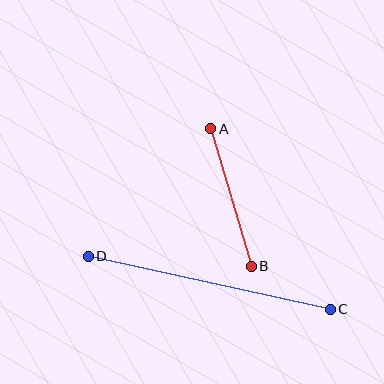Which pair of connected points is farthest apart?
Points C and D are farthest apart.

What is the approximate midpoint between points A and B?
The midpoint is at approximately (231, 197) pixels.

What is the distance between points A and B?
The distance is approximately 143 pixels.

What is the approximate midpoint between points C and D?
The midpoint is at approximately (209, 283) pixels.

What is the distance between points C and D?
The distance is approximately 248 pixels.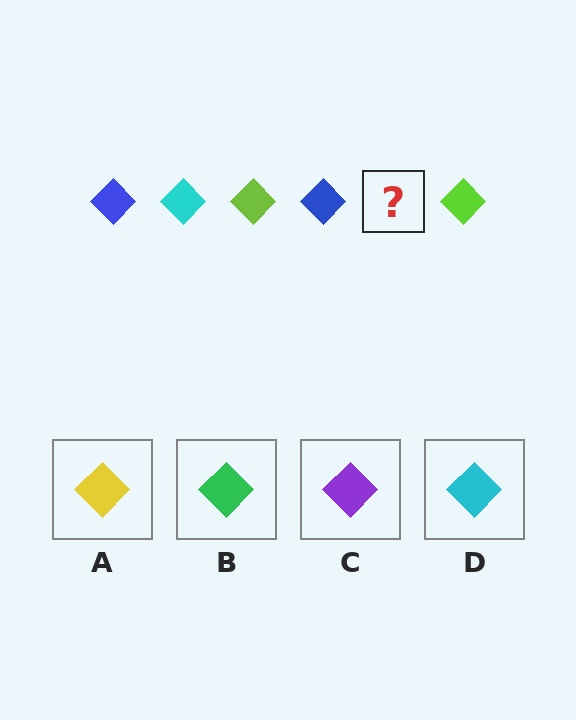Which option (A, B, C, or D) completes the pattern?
D.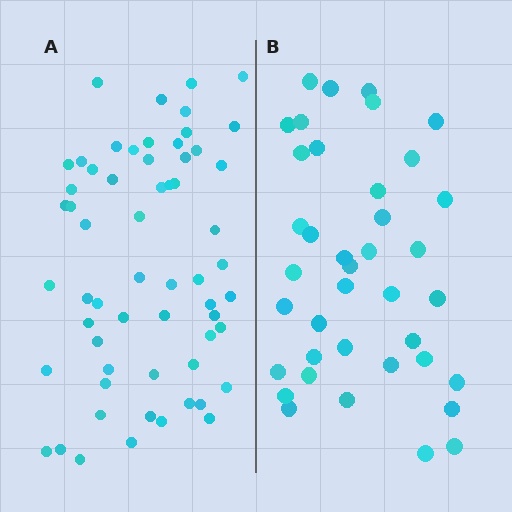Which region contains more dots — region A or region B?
Region A (the left region) has more dots.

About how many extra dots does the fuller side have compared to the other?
Region A has approximately 20 more dots than region B.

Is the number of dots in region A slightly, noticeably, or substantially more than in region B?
Region A has substantially more. The ratio is roughly 1.5 to 1.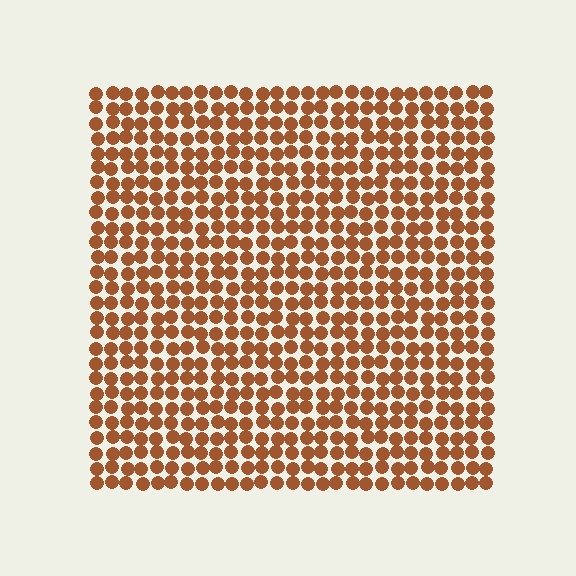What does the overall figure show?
The overall figure shows a square.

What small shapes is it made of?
It is made of small circles.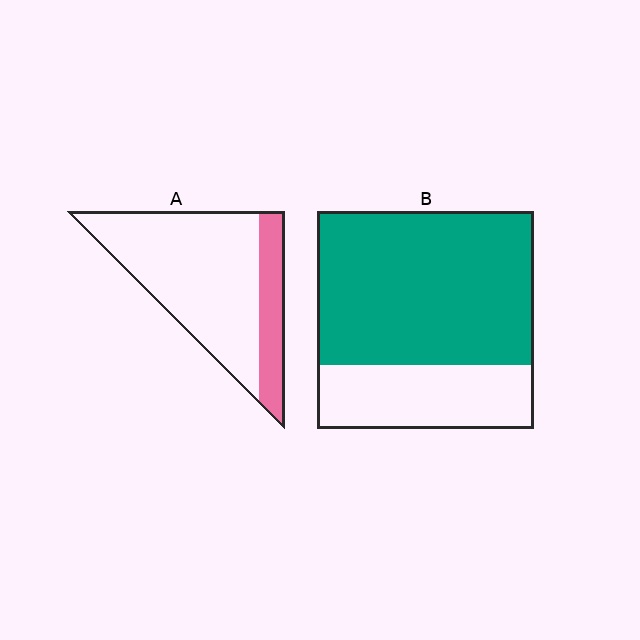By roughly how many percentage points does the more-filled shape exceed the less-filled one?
By roughly 50 percentage points (B over A).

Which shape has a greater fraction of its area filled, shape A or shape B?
Shape B.